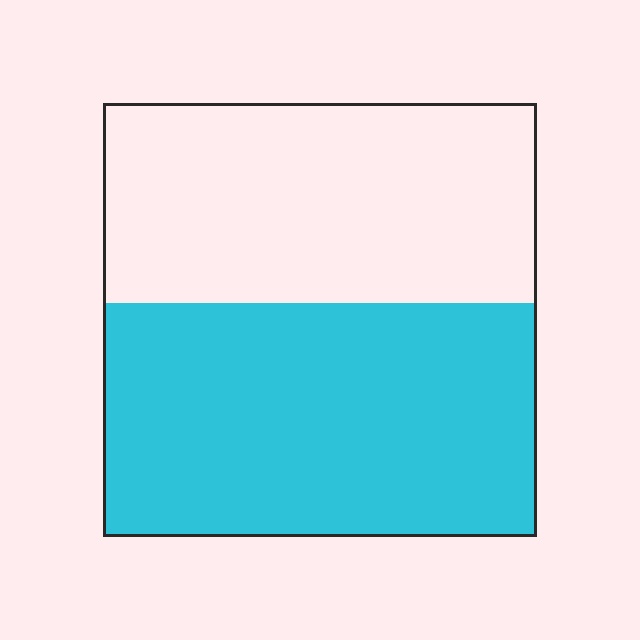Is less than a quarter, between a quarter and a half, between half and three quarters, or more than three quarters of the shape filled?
Between half and three quarters.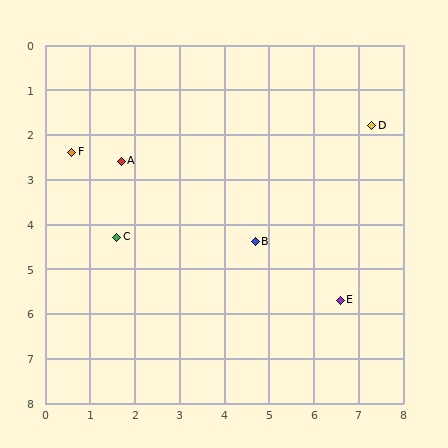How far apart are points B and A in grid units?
Points B and A are about 3.5 grid units apart.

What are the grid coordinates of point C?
Point C is at approximately (1.6, 4.3).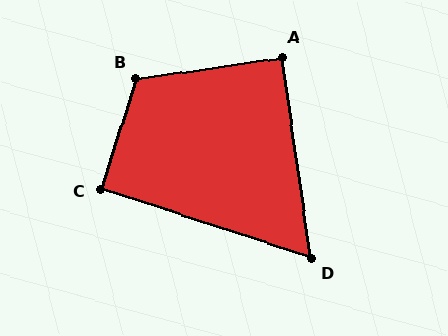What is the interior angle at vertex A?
Approximately 90 degrees (approximately right).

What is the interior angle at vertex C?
Approximately 90 degrees (approximately right).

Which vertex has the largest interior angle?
B, at approximately 116 degrees.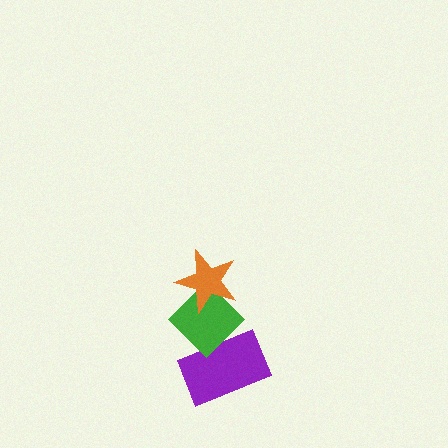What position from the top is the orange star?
The orange star is 1st from the top.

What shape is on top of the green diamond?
The orange star is on top of the green diamond.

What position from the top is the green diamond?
The green diamond is 2nd from the top.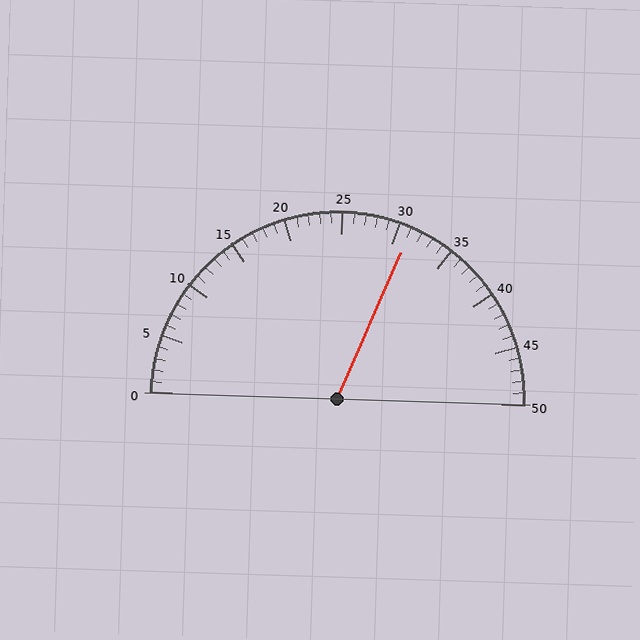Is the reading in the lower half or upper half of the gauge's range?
The reading is in the upper half of the range (0 to 50).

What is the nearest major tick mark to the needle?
The nearest major tick mark is 30.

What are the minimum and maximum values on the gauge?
The gauge ranges from 0 to 50.